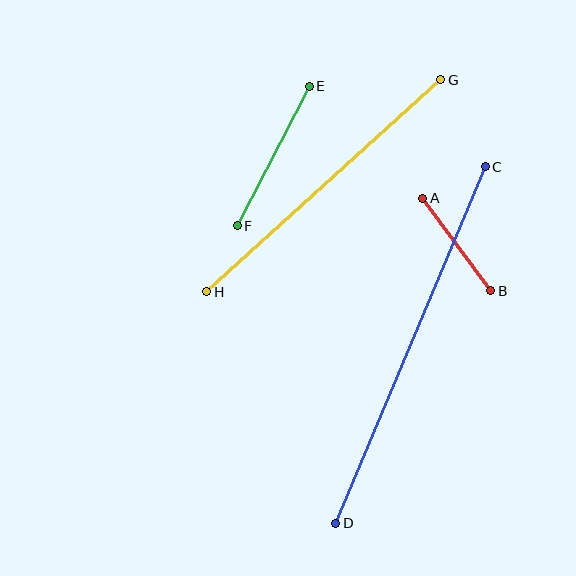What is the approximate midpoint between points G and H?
The midpoint is at approximately (324, 186) pixels.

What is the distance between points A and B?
The distance is approximately 115 pixels.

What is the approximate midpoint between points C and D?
The midpoint is at approximately (410, 345) pixels.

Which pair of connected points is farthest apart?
Points C and D are farthest apart.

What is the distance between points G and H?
The distance is approximately 316 pixels.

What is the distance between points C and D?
The distance is approximately 387 pixels.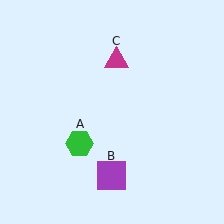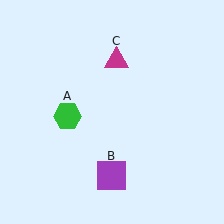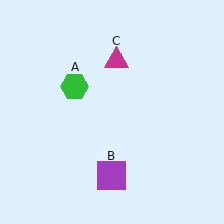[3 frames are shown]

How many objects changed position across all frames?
1 object changed position: green hexagon (object A).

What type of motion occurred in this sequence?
The green hexagon (object A) rotated clockwise around the center of the scene.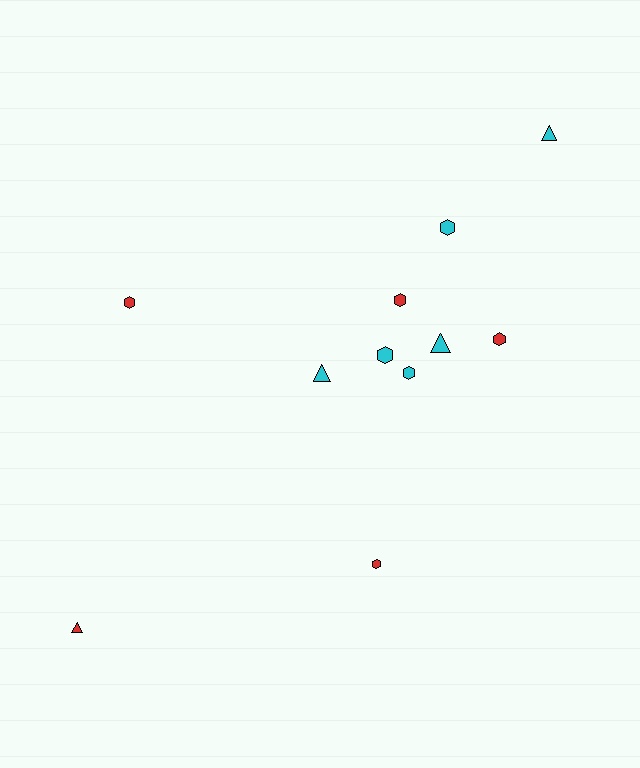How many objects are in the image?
There are 11 objects.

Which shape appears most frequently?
Hexagon, with 7 objects.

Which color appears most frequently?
Cyan, with 6 objects.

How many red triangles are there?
There is 1 red triangle.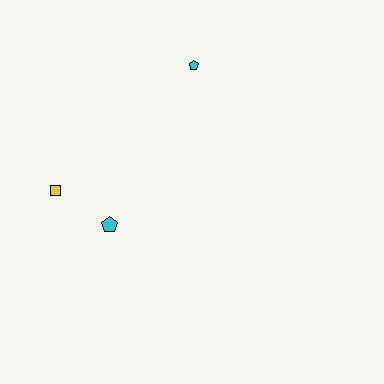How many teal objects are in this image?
There are no teal objects.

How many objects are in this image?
There are 3 objects.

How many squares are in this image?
There is 1 square.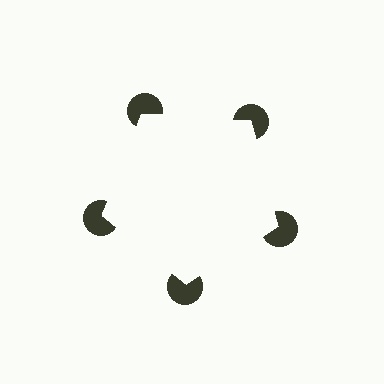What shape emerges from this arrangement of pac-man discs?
An illusory pentagon — its edges are inferred from the aligned wedge cuts in the pac-man discs, not physically drawn.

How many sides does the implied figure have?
5 sides.